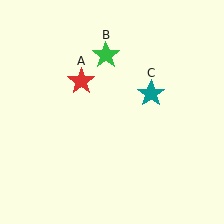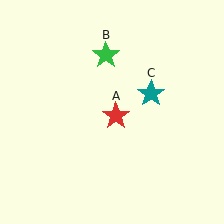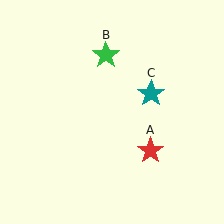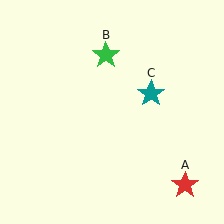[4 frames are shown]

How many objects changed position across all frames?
1 object changed position: red star (object A).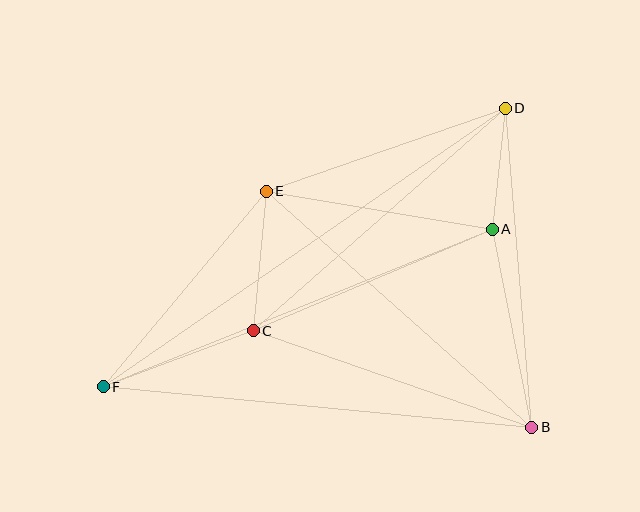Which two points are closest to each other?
Points A and D are closest to each other.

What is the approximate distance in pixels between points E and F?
The distance between E and F is approximately 254 pixels.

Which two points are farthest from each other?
Points D and F are farthest from each other.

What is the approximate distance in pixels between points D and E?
The distance between D and E is approximately 253 pixels.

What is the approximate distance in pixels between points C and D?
The distance between C and D is approximately 336 pixels.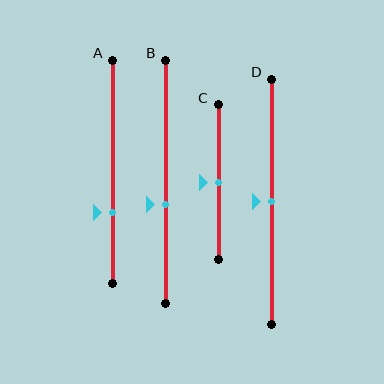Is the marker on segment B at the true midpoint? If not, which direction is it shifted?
No, the marker on segment B is shifted downward by about 10% of the segment length.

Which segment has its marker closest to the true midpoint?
Segment C has its marker closest to the true midpoint.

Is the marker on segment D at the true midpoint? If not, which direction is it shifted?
Yes, the marker on segment D is at the true midpoint.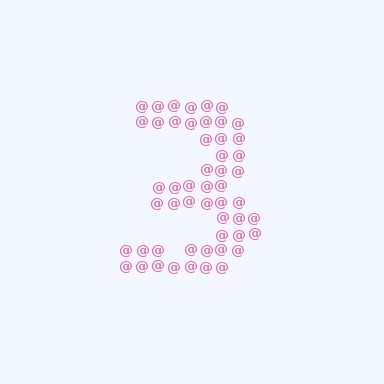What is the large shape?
The large shape is the digit 3.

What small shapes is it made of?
It is made of small at signs.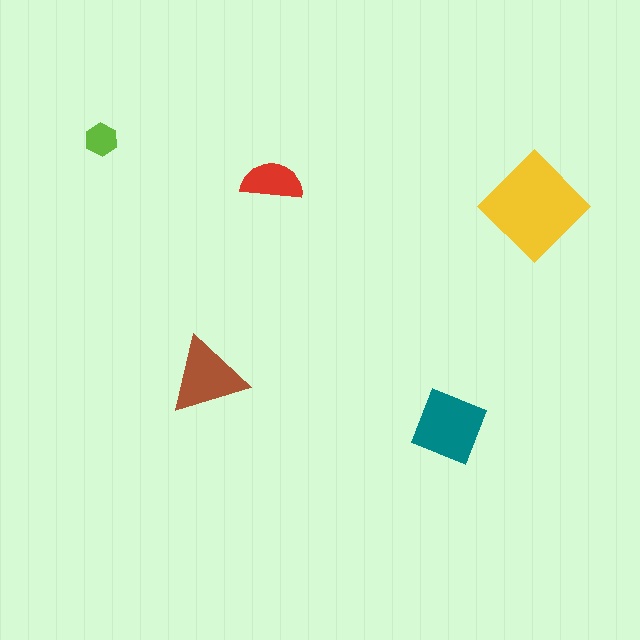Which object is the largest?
The yellow diamond.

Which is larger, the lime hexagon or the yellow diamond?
The yellow diamond.